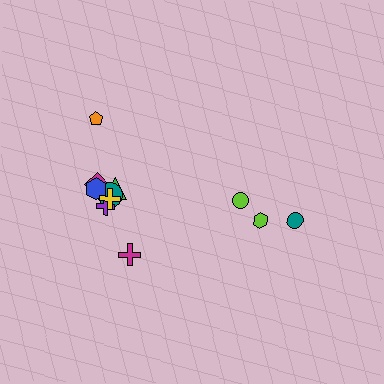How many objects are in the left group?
There are 8 objects.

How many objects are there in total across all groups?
There are 11 objects.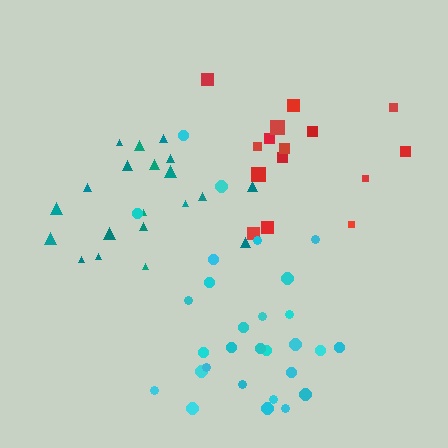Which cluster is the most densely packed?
Cyan.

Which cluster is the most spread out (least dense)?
Red.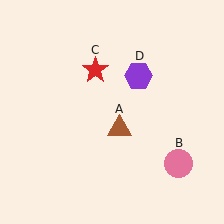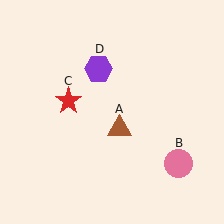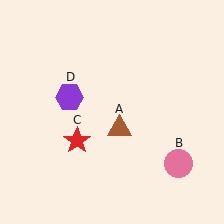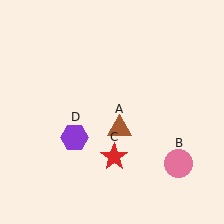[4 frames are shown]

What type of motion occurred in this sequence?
The red star (object C), purple hexagon (object D) rotated counterclockwise around the center of the scene.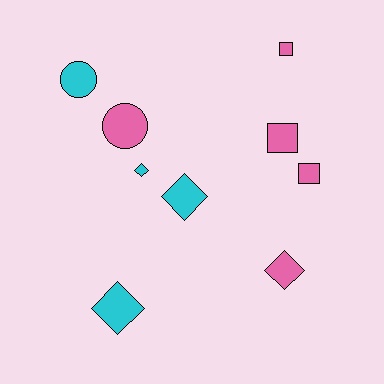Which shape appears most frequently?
Diamond, with 4 objects.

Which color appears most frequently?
Pink, with 5 objects.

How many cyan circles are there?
There is 1 cyan circle.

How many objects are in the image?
There are 9 objects.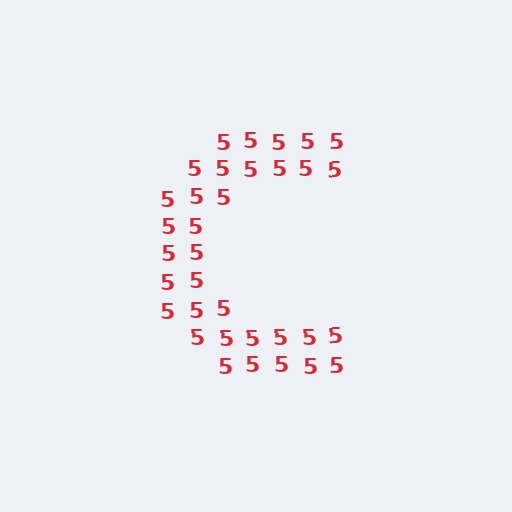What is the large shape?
The large shape is the letter C.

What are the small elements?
The small elements are digit 5's.